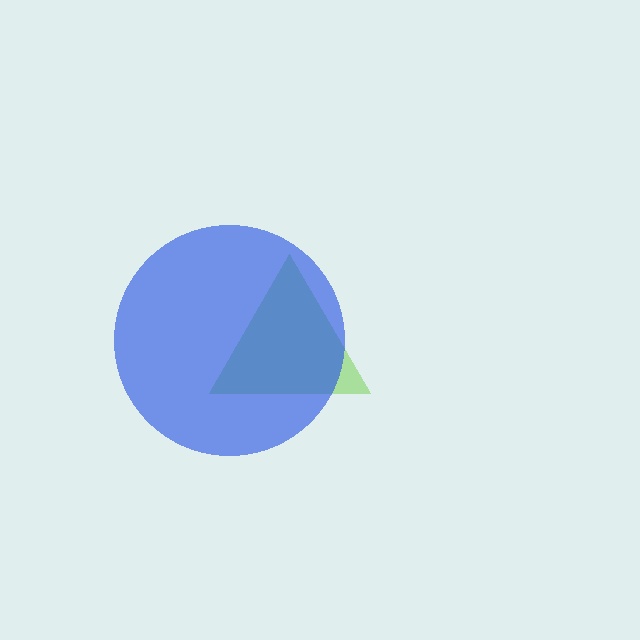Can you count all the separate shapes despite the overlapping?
Yes, there are 2 separate shapes.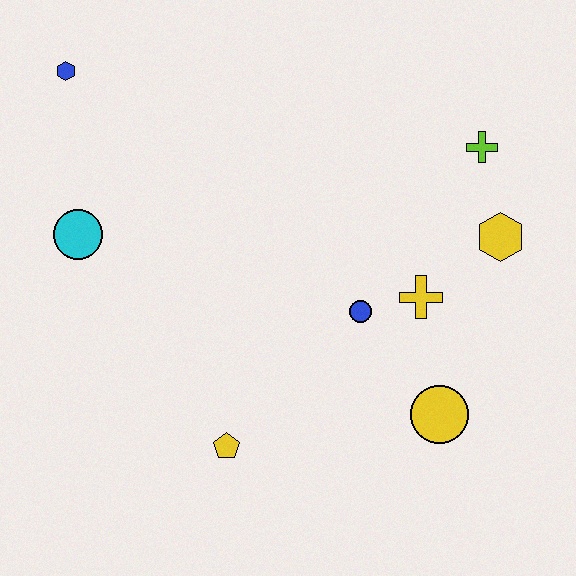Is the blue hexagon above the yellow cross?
Yes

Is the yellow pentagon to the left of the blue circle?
Yes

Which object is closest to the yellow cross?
The blue circle is closest to the yellow cross.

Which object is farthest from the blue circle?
The blue hexagon is farthest from the blue circle.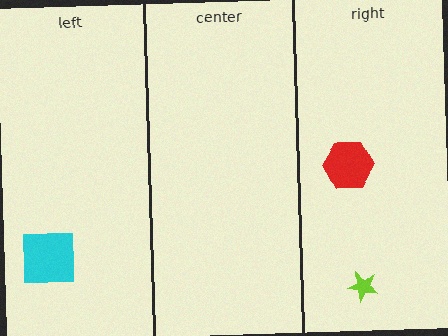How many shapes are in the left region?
1.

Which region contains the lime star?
The right region.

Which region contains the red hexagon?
The right region.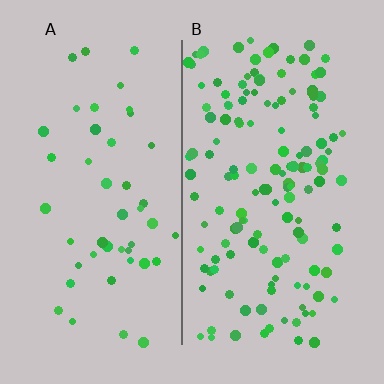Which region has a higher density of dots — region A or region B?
B (the right).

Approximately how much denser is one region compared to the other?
Approximately 3.1× — region B over region A.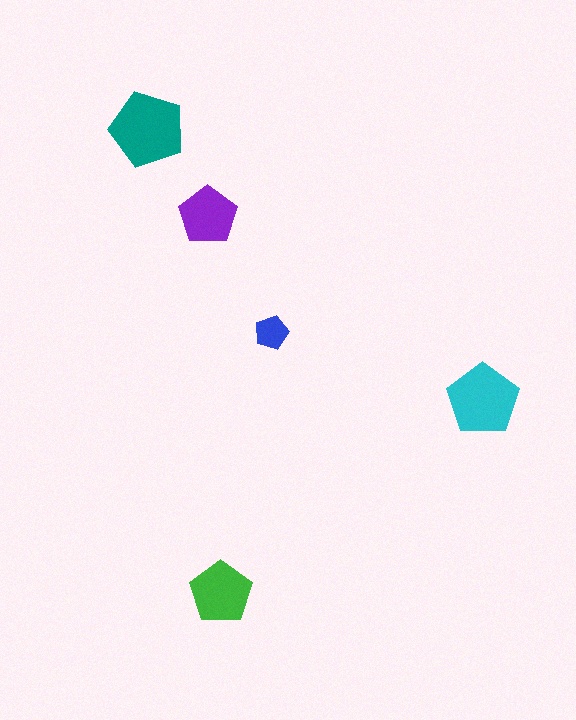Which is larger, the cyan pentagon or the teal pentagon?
The teal one.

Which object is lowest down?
The green pentagon is bottommost.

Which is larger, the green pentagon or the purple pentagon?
The green one.